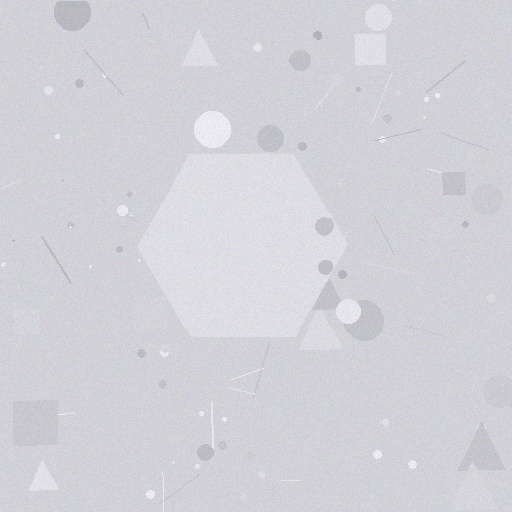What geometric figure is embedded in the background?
A hexagon is embedded in the background.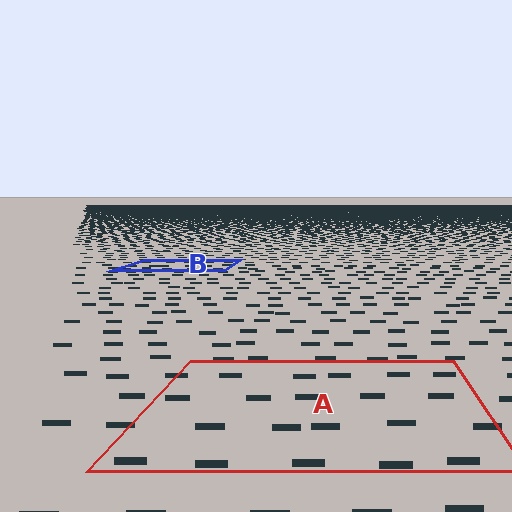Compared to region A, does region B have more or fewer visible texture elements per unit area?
Region B has more texture elements per unit area — they are packed more densely because it is farther away.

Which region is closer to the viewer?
Region A is closer. The texture elements there are larger and more spread out.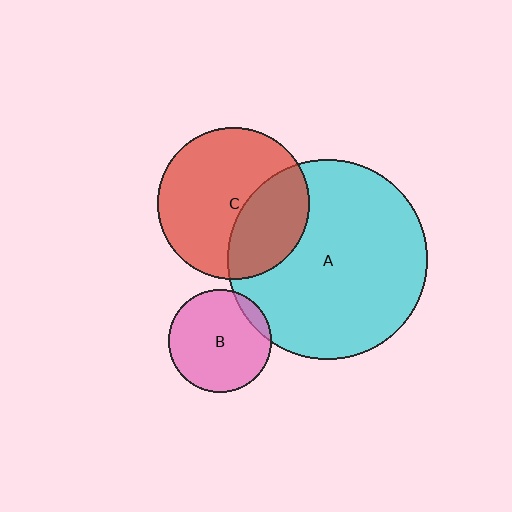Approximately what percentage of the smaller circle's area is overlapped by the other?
Approximately 10%.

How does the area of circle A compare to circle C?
Approximately 1.7 times.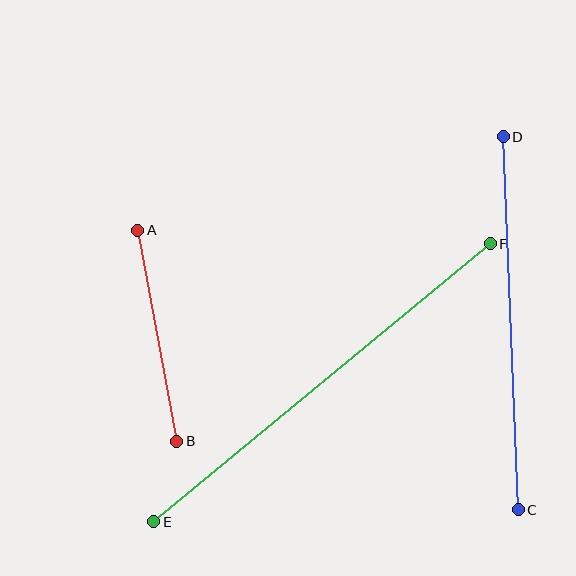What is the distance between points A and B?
The distance is approximately 215 pixels.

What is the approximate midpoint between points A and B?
The midpoint is at approximately (157, 336) pixels.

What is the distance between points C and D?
The distance is approximately 373 pixels.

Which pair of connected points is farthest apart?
Points E and F are farthest apart.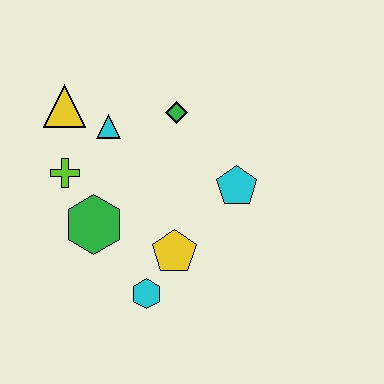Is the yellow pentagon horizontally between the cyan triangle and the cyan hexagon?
No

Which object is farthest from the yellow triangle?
The cyan hexagon is farthest from the yellow triangle.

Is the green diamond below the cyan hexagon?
No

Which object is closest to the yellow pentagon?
The cyan hexagon is closest to the yellow pentagon.